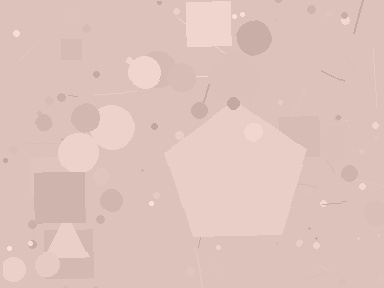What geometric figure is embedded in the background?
A pentagon is embedded in the background.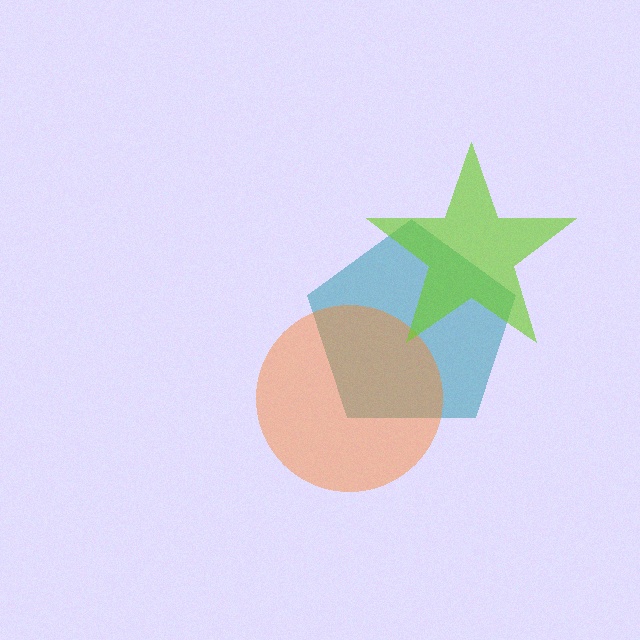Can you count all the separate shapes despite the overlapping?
Yes, there are 3 separate shapes.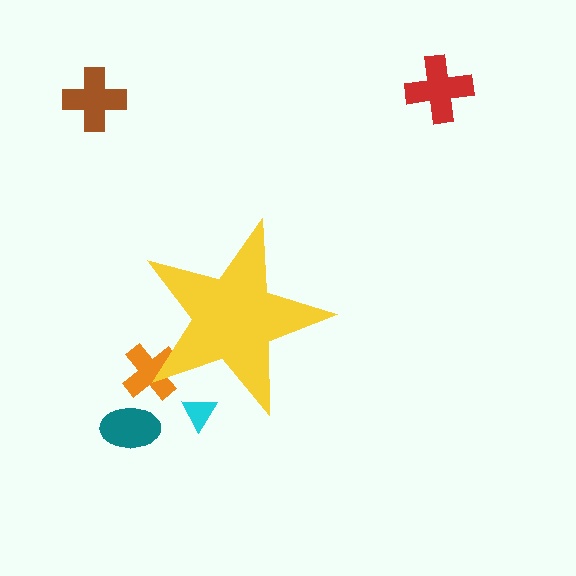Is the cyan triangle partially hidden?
Yes, the cyan triangle is partially hidden behind the yellow star.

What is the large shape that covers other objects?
A yellow star.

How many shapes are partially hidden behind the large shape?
2 shapes are partially hidden.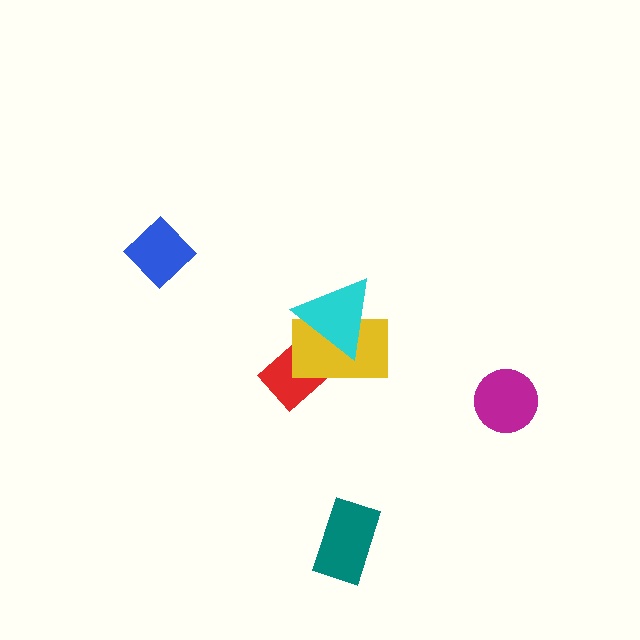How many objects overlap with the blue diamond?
0 objects overlap with the blue diamond.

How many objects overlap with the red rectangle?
2 objects overlap with the red rectangle.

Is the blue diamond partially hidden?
No, no other shape covers it.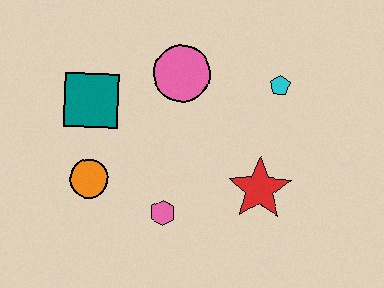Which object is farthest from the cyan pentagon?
The orange circle is farthest from the cyan pentagon.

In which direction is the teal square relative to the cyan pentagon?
The teal square is to the left of the cyan pentagon.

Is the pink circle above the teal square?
Yes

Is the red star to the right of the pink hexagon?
Yes